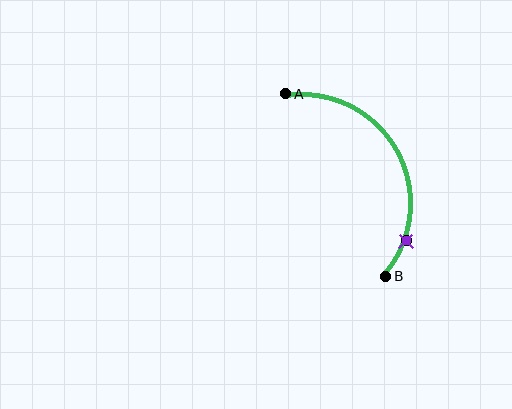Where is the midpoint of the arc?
The arc midpoint is the point on the curve farthest from the straight line joining A and B. It sits to the right of that line.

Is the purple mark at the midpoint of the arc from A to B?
No. The purple mark lies on the arc but is closer to endpoint B. The arc midpoint would be at the point on the curve equidistant along the arc from both A and B.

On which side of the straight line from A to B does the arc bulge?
The arc bulges to the right of the straight line connecting A and B.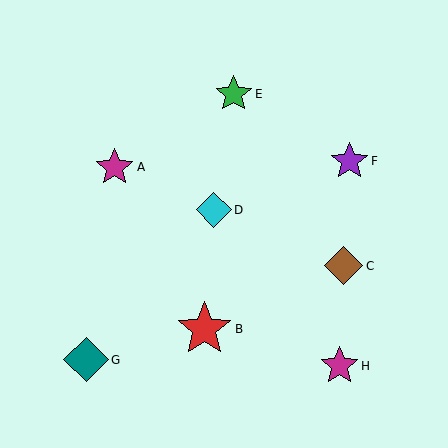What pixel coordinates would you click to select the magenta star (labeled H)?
Click at (339, 366) to select the magenta star H.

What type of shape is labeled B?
Shape B is a red star.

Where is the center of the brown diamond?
The center of the brown diamond is at (343, 266).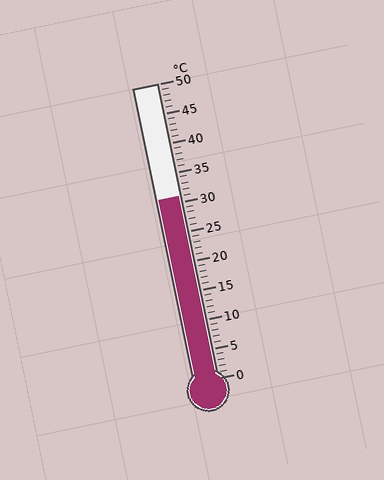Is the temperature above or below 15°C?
The temperature is above 15°C.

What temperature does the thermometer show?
The thermometer shows approximately 31°C.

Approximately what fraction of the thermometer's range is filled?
The thermometer is filled to approximately 60% of its range.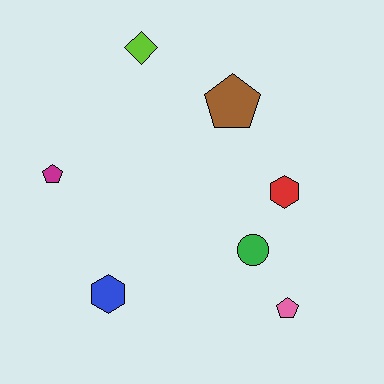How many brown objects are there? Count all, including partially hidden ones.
There is 1 brown object.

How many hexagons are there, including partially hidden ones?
There are 2 hexagons.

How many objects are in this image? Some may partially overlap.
There are 7 objects.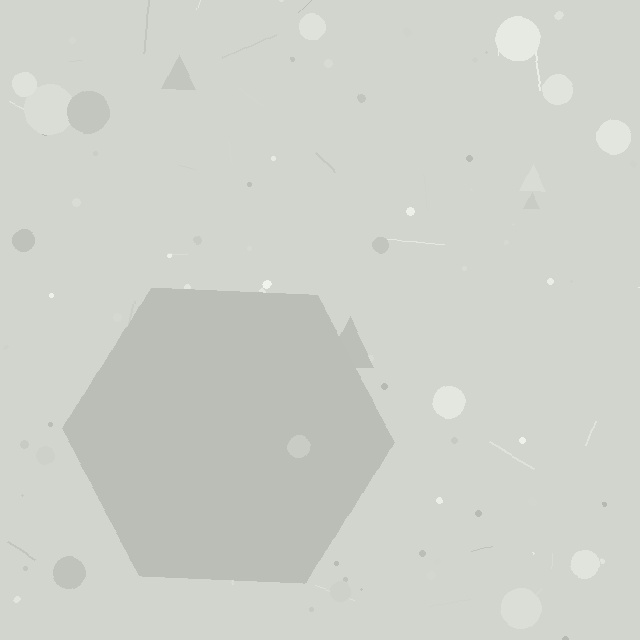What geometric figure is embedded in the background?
A hexagon is embedded in the background.